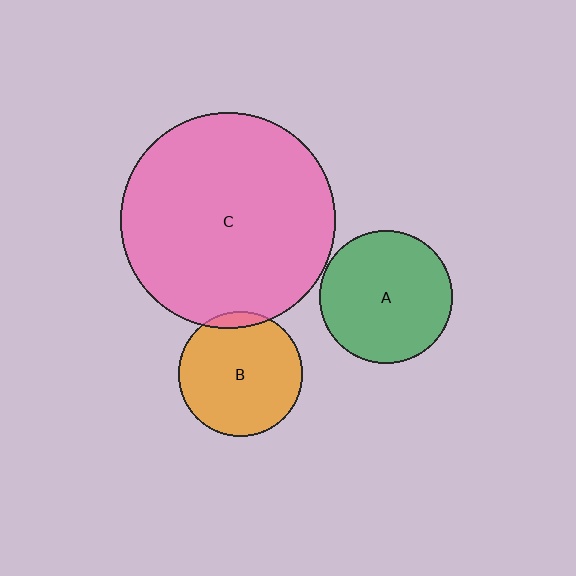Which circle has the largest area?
Circle C (pink).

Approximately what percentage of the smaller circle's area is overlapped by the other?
Approximately 5%.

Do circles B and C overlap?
Yes.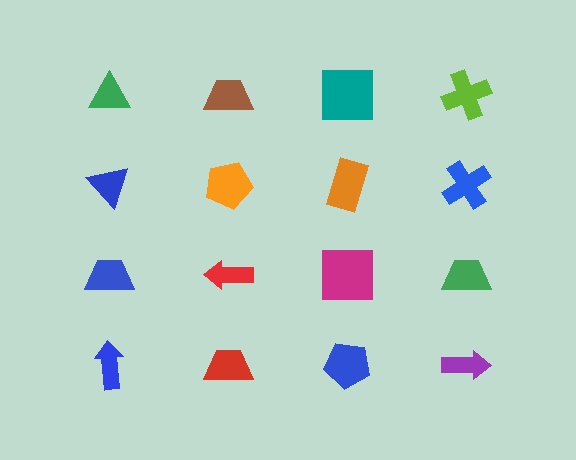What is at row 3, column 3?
A magenta square.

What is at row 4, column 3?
A blue pentagon.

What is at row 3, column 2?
A red arrow.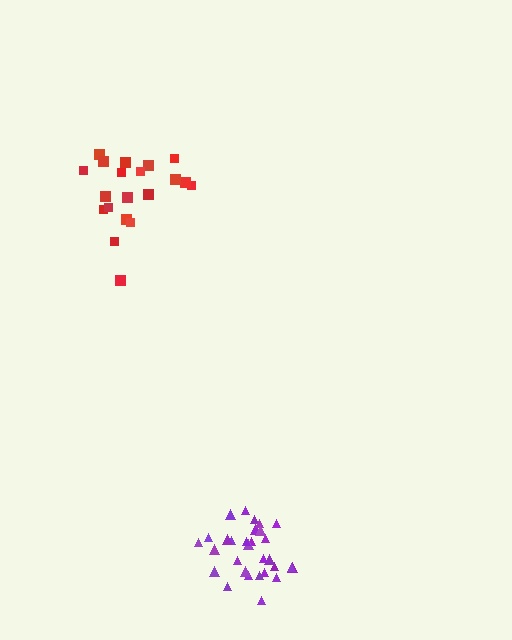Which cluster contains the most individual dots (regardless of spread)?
Purple (30).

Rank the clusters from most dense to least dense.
purple, red.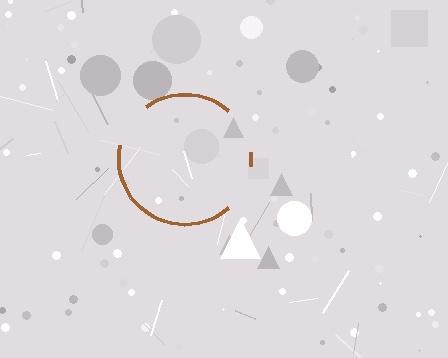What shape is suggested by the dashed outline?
The dashed outline suggests a circle.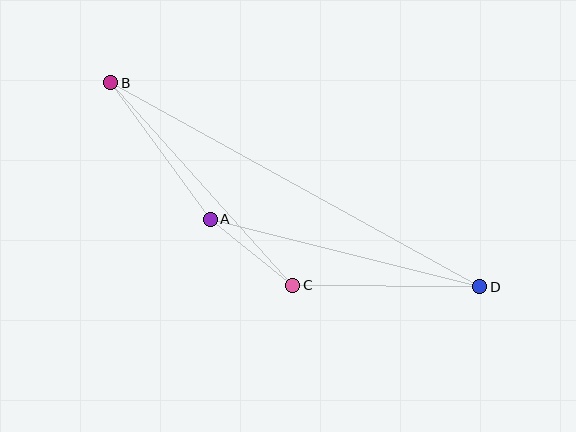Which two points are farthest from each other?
Points B and D are farthest from each other.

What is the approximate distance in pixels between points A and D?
The distance between A and D is approximately 278 pixels.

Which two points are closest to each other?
Points A and C are closest to each other.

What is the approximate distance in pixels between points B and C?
The distance between B and C is approximately 272 pixels.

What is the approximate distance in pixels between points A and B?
The distance between A and B is approximately 169 pixels.